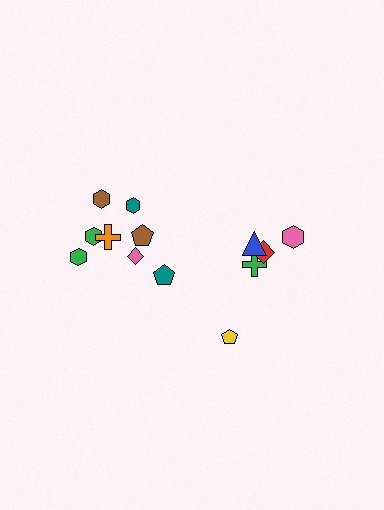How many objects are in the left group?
There are 8 objects.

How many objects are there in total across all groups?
There are 13 objects.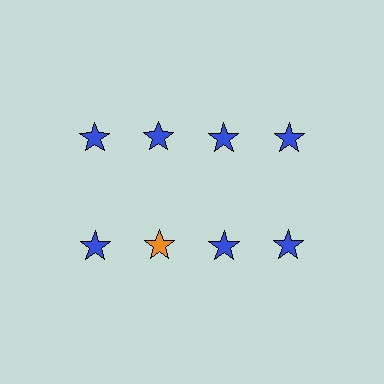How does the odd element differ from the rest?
It has a different color: orange instead of blue.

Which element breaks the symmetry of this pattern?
The orange star in the second row, second from left column breaks the symmetry. All other shapes are blue stars.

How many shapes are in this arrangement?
There are 8 shapes arranged in a grid pattern.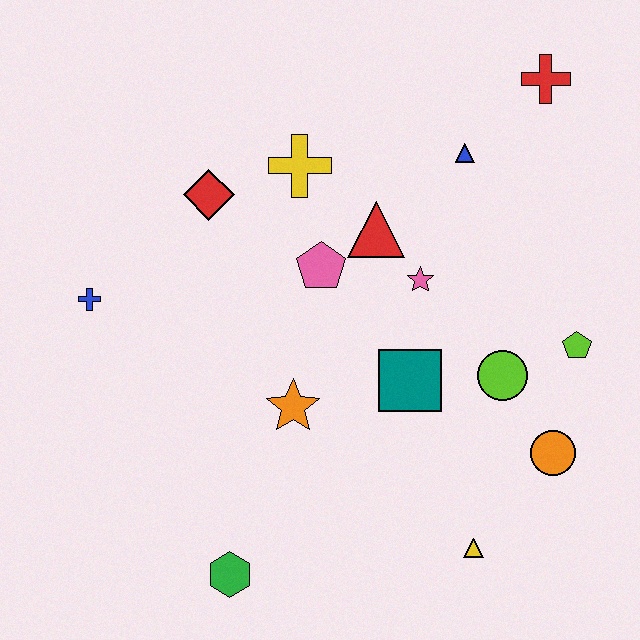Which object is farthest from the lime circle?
The blue cross is farthest from the lime circle.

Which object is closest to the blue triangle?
The red cross is closest to the blue triangle.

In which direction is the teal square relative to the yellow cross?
The teal square is below the yellow cross.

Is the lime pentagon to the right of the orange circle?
Yes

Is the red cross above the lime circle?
Yes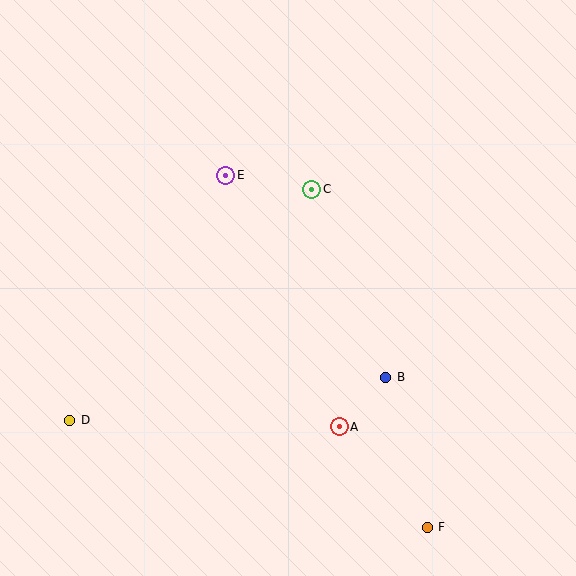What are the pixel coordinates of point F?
Point F is at (427, 527).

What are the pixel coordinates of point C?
Point C is at (312, 189).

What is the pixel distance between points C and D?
The distance between C and D is 335 pixels.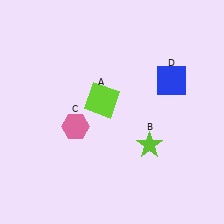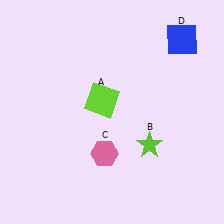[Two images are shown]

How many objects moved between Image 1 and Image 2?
2 objects moved between the two images.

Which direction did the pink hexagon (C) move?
The pink hexagon (C) moved right.